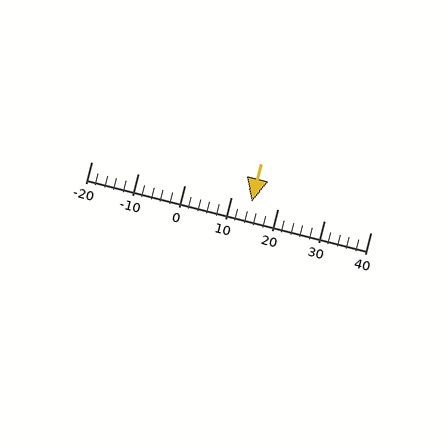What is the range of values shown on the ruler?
The ruler shows values from -20 to 40.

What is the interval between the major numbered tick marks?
The major tick marks are spaced 10 units apart.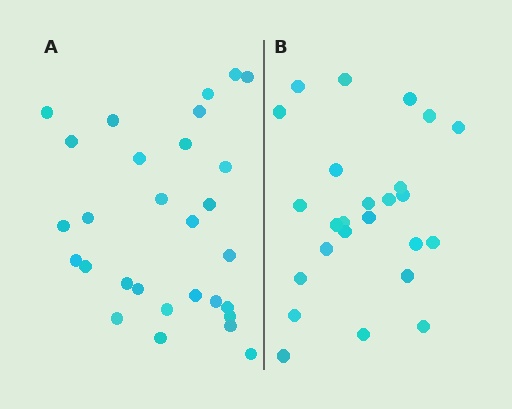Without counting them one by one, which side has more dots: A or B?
Region A (the left region) has more dots.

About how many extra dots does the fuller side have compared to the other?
Region A has about 4 more dots than region B.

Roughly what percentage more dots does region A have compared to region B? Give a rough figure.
About 15% more.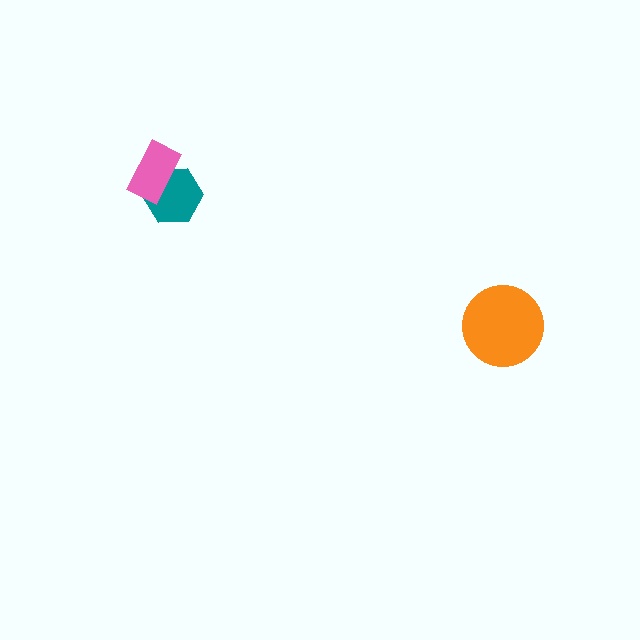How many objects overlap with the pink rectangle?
1 object overlaps with the pink rectangle.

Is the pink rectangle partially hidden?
No, no other shape covers it.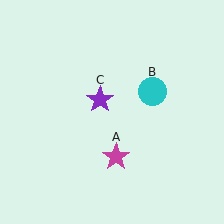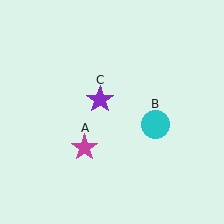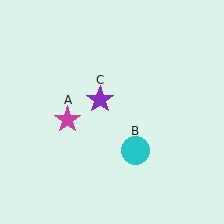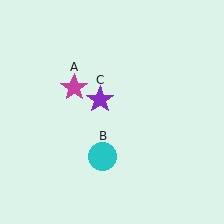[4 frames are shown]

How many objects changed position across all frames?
2 objects changed position: magenta star (object A), cyan circle (object B).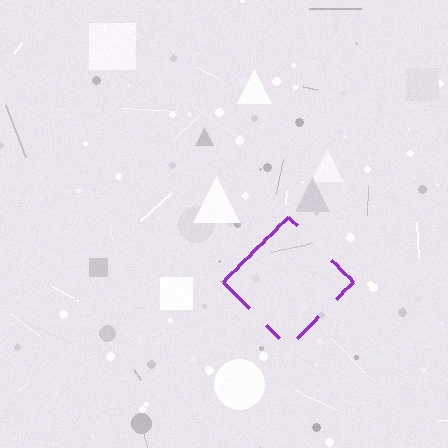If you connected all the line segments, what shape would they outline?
They would outline a diamond.